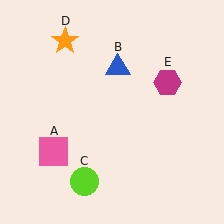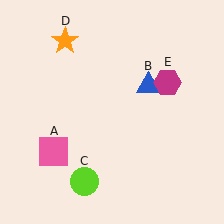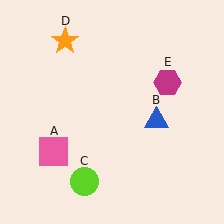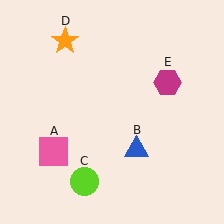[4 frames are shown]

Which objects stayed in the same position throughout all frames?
Pink square (object A) and lime circle (object C) and orange star (object D) and magenta hexagon (object E) remained stationary.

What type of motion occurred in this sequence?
The blue triangle (object B) rotated clockwise around the center of the scene.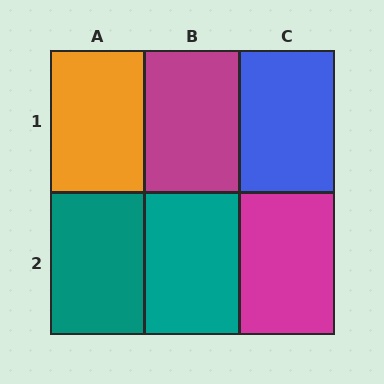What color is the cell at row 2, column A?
Teal.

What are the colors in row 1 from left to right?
Orange, magenta, blue.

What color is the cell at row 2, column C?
Magenta.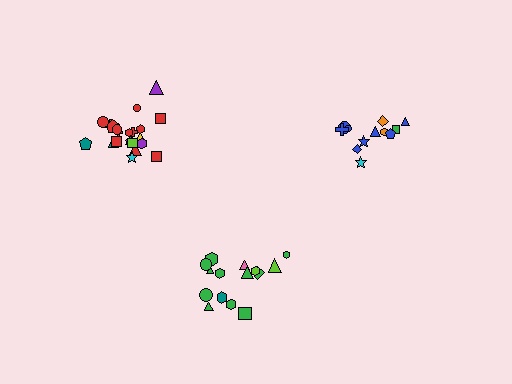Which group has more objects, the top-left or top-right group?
The top-left group.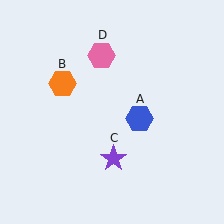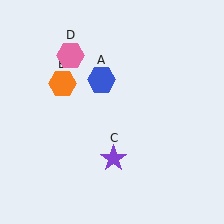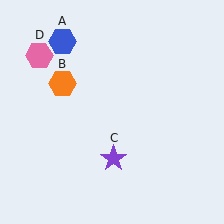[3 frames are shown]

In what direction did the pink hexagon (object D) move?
The pink hexagon (object D) moved left.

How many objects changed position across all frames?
2 objects changed position: blue hexagon (object A), pink hexagon (object D).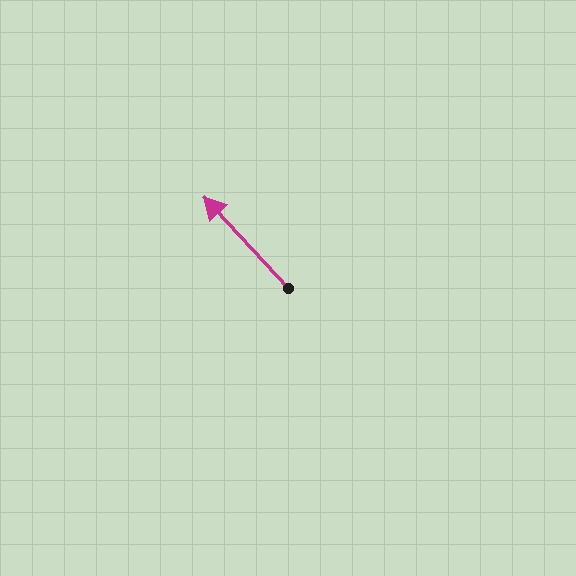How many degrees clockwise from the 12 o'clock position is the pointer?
Approximately 317 degrees.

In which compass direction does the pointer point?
Northwest.